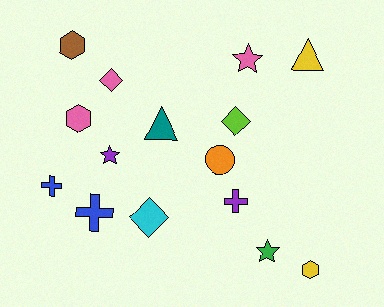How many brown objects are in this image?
There is 1 brown object.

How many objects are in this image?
There are 15 objects.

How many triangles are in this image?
There are 2 triangles.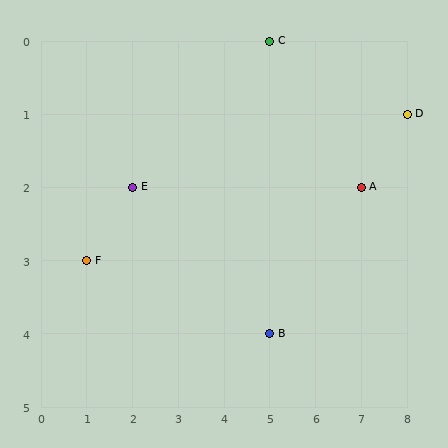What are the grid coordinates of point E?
Point E is at grid coordinates (2, 2).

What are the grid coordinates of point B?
Point B is at grid coordinates (5, 4).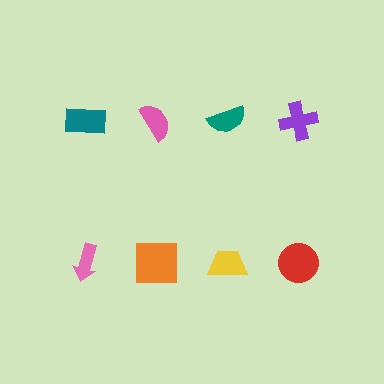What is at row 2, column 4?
A red circle.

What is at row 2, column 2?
An orange square.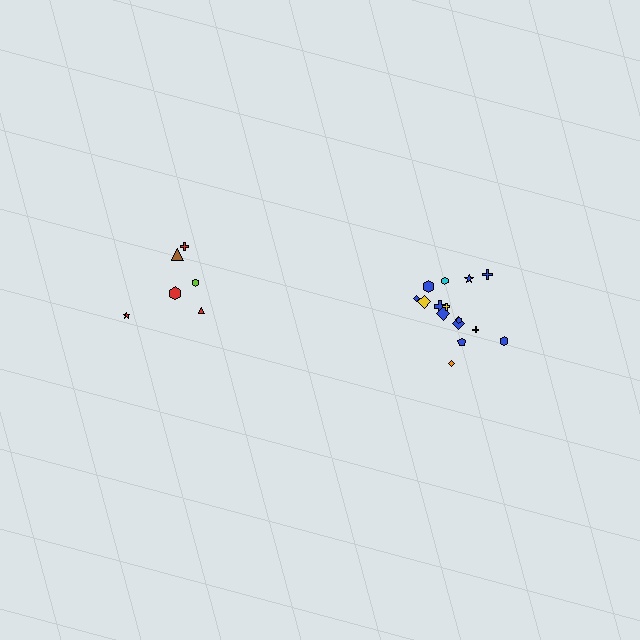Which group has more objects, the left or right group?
The right group.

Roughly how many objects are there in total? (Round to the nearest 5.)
Roughly 20 objects in total.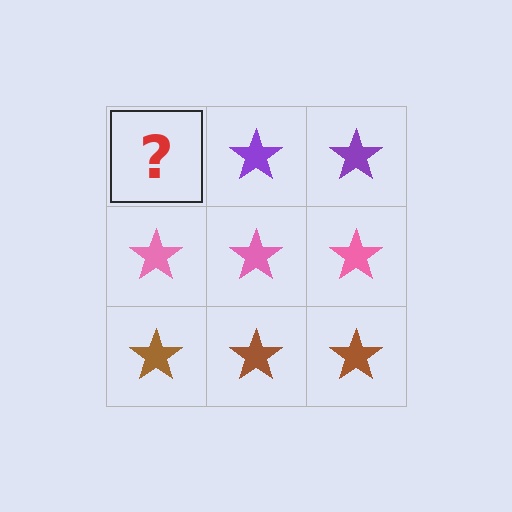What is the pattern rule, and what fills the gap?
The rule is that each row has a consistent color. The gap should be filled with a purple star.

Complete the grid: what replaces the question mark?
The question mark should be replaced with a purple star.